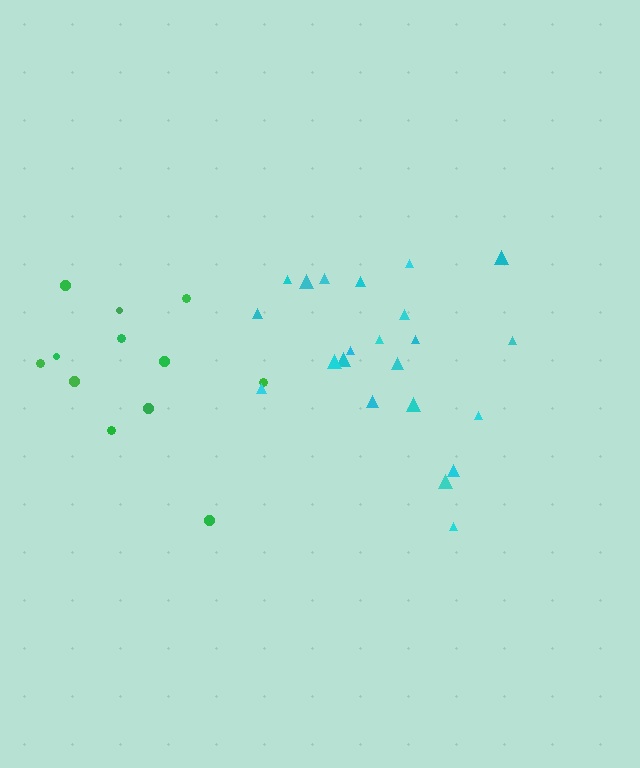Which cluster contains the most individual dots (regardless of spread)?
Cyan (22).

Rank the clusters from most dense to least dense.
cyan, green.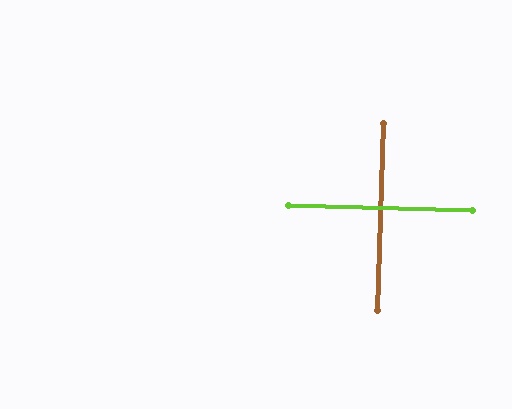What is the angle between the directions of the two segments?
Approximately 90 degrees.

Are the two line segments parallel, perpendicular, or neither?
Perpendicular — they meet at approximately 90°.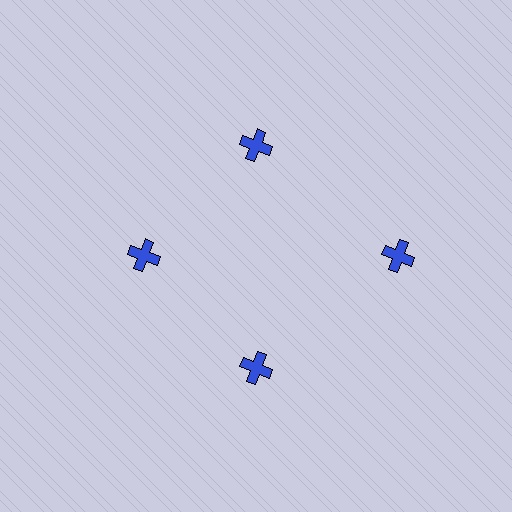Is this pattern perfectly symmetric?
No. The 4 blue crosses are arranged in a ring, but one element near the 3 o'clock position is pushed outward from the center, breaking the 4-fold rotational symmetry.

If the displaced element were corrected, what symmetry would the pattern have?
It would have 4-fold rotational symmetry — the pattern would map onto itself every 90 degrees.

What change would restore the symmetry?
The symmetry would be restored by moving it inward, back onto the ring so that all 4 crosses sit at equal angles and equal distance from the center.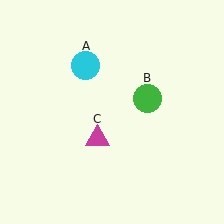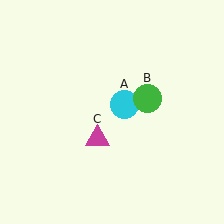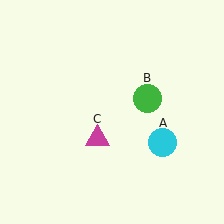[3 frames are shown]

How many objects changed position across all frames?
1 object changed position: cyan circle (object A).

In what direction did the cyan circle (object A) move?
The cyan circle (object A) moved down and to the right.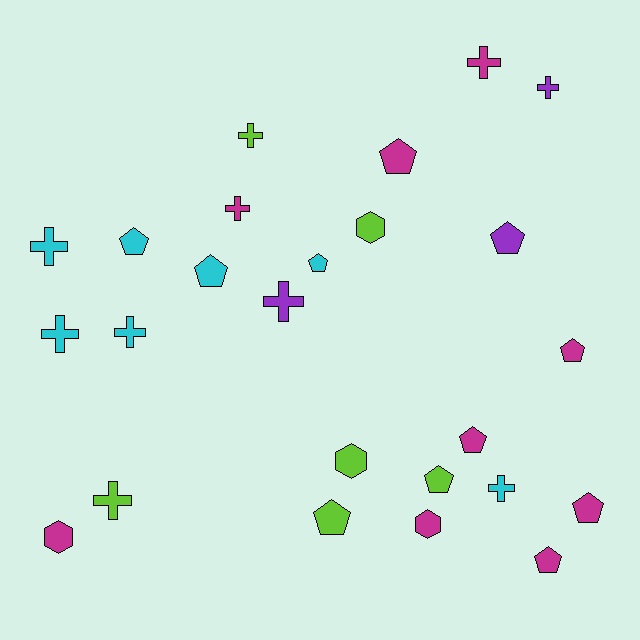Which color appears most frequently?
Magenta, with 9 objects.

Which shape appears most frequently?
Pentagon, with 11 objects.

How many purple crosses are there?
There are 2 purple crosses.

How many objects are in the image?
There are 25 objects.